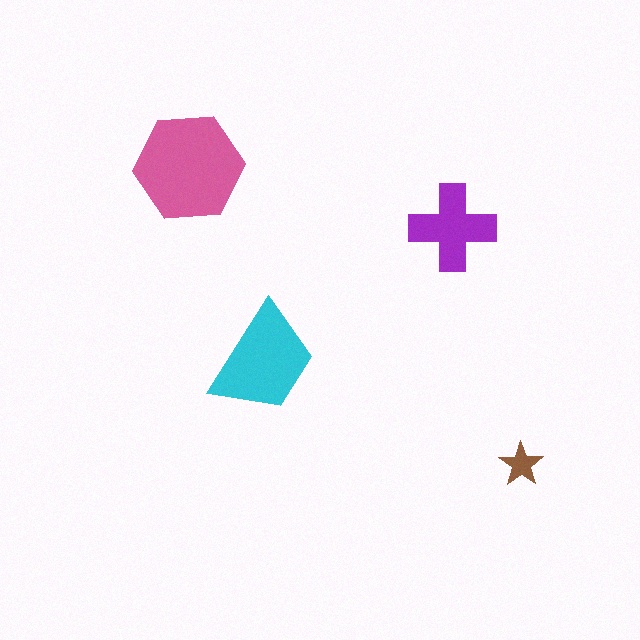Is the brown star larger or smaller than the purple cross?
Smaller.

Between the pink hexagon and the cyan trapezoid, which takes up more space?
The pink hexagon.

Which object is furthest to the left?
The pink hexagon is leftmost.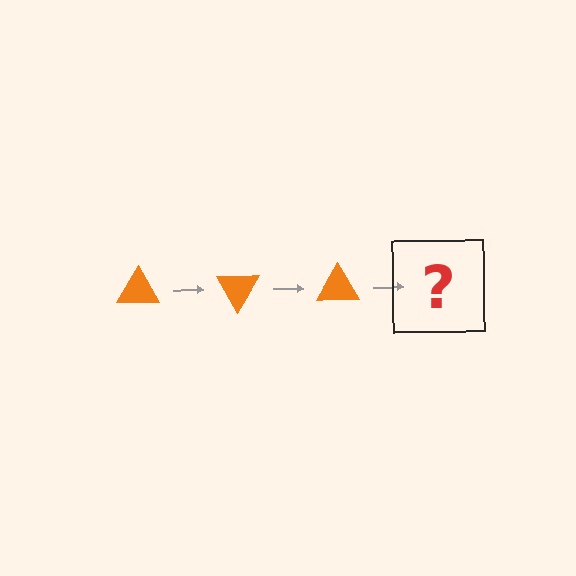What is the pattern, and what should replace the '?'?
The pattern is that the triangle rotates 60 degrees each step. The '?' should be an orange triangle rotated 180 degrees.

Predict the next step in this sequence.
The next step is an orange triangle rotated 180 degrees.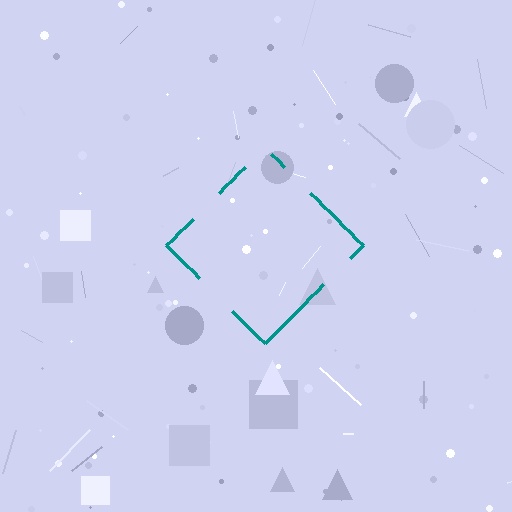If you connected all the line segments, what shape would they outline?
They would outline a diamond.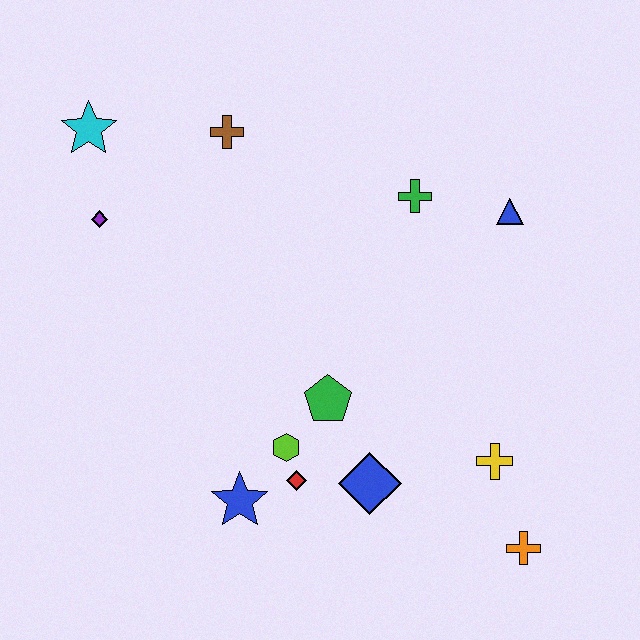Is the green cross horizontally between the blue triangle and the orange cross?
No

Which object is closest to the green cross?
The blue triangle is closest to the green cross.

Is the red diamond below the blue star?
No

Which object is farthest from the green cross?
The orange cross is farthest from the green cross.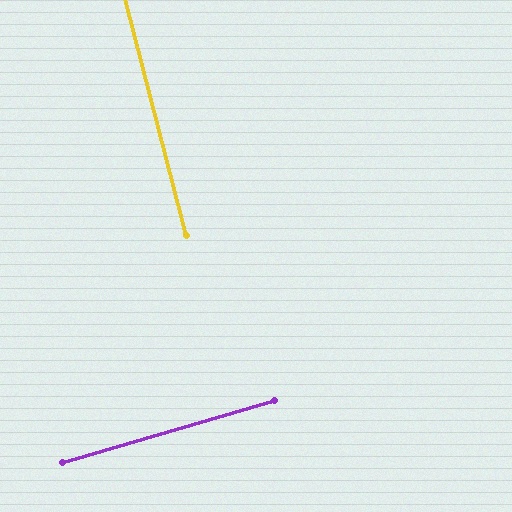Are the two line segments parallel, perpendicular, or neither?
Perpendicular — they meet at approximately 88°.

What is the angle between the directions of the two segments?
Approximately 88 degrees.